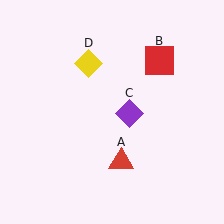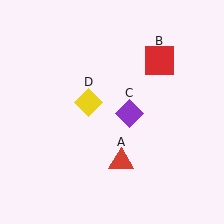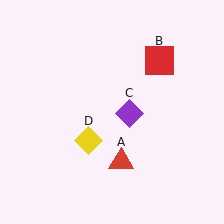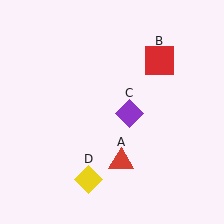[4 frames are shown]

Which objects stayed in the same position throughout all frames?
Red triangle (object A) and red square (object B) and purple diamond (object C) remained stationary.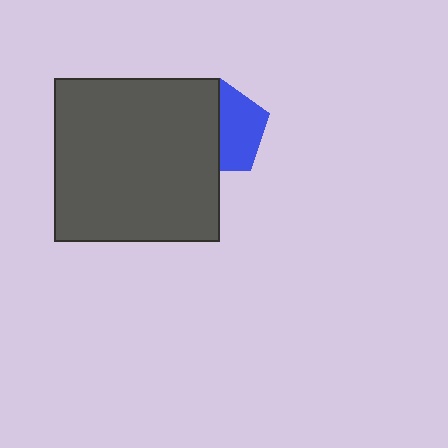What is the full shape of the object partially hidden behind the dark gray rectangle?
The partially hidden object is a blue pentagon.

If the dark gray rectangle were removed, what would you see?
You would see the complete blue pentagon.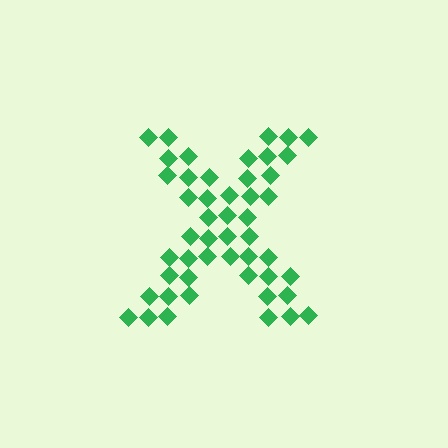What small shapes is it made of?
It is made of small diamonds.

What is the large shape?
The large shape is the letter X.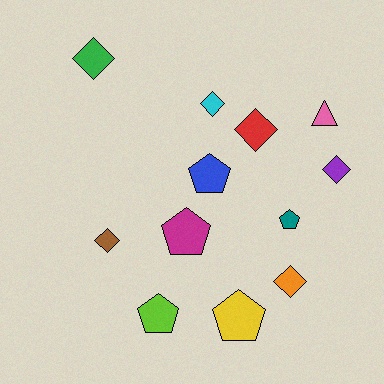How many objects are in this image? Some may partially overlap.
There are 12 objects.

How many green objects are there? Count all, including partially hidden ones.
There is 1 green object.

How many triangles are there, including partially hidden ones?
There is 1 triangle.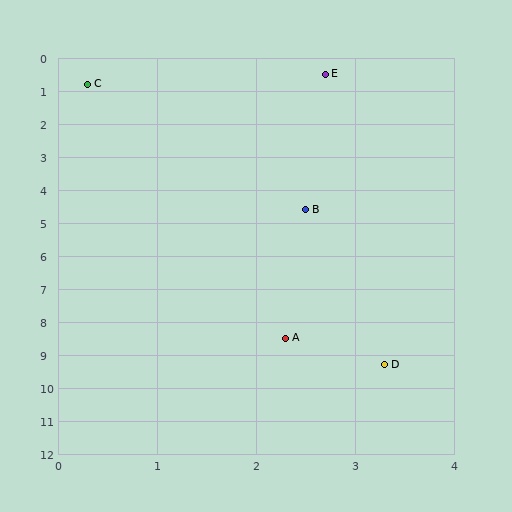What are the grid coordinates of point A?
Point A is at approximately (2.3, 8.5).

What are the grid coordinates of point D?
Point D is at approximately (3.3, 9.3).